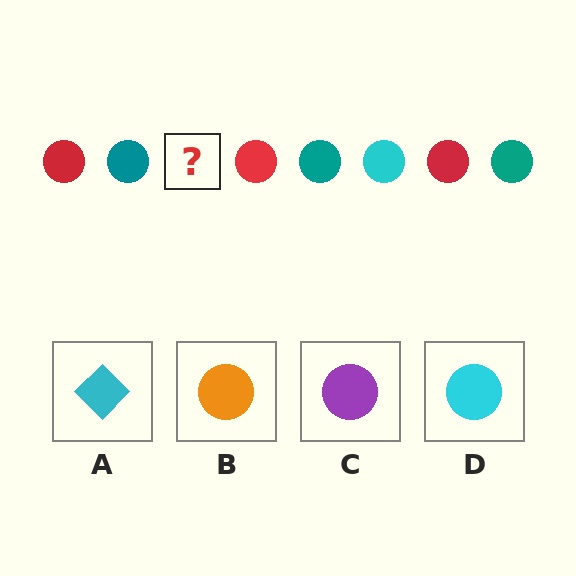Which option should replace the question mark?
Option D.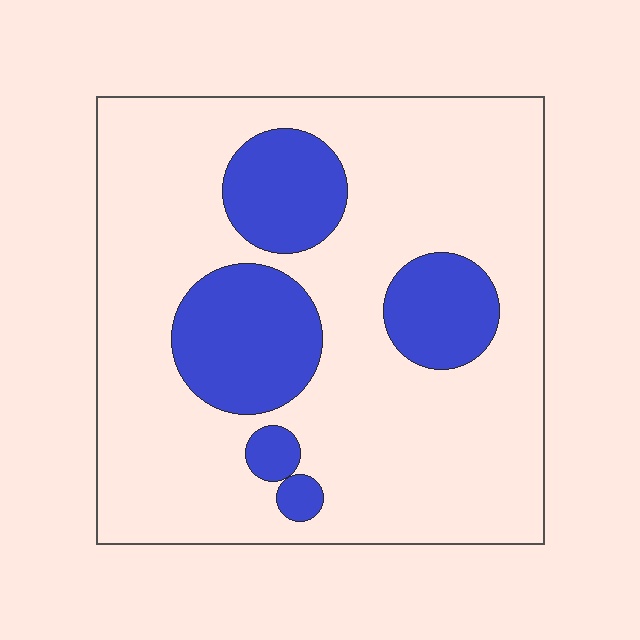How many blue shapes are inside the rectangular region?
5.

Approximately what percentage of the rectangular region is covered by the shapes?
Approximately 25%.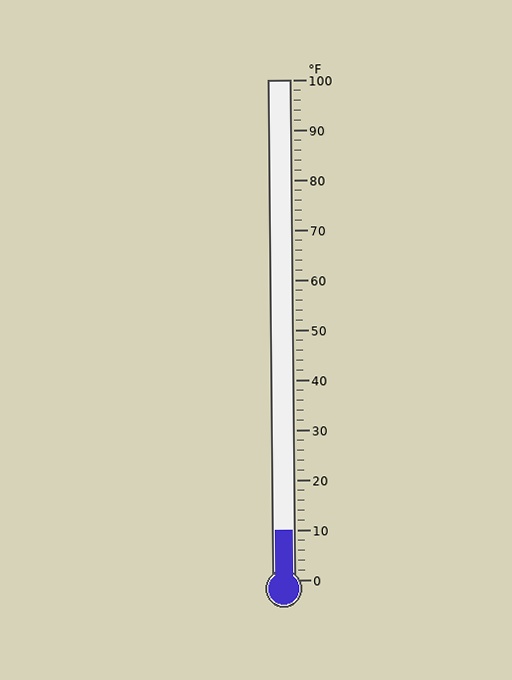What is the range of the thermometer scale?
The thermometer scale ranges from 0°F to 100°F.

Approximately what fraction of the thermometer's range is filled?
The thermometer is filled to approximately 10% of its range.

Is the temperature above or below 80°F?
The temperature is below 80°F.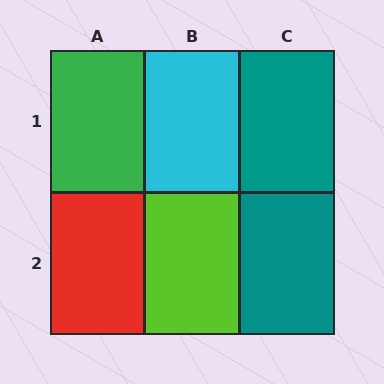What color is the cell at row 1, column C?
Teal.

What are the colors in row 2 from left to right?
Red, lime, teal.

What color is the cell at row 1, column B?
Cyan.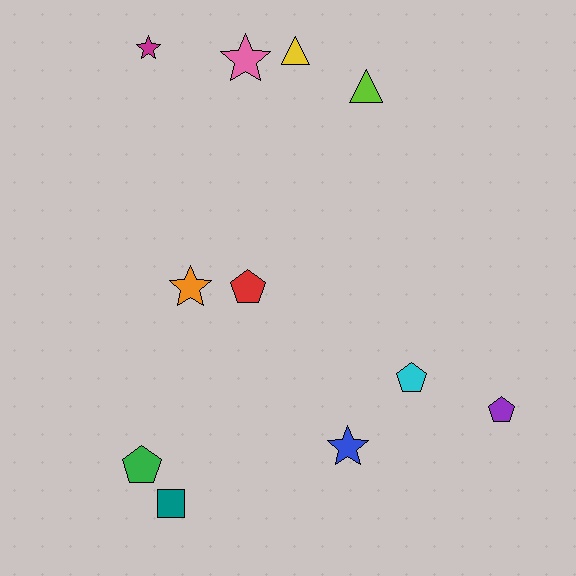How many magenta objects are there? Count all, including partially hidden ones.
There is 1 magenta object.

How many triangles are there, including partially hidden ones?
There are 2 triangles.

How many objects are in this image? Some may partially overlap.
There are 11 objects.